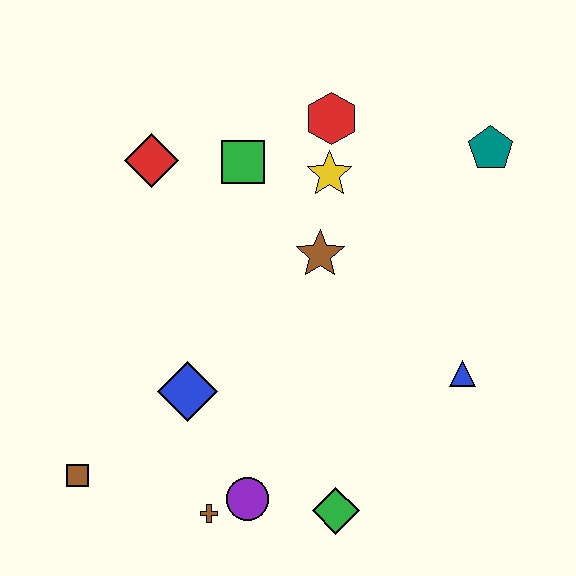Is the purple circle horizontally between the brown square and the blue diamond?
No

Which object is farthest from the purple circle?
The teal pentagon is farthest from the purple circle.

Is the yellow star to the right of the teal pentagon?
No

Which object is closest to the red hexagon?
The yellow star is closest to the red hexagon.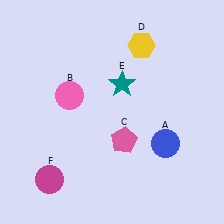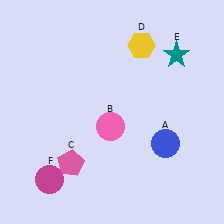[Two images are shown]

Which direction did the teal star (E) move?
The teal star (E) moved right.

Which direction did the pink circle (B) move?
The pink circle (B) moved right.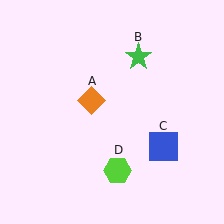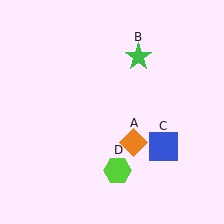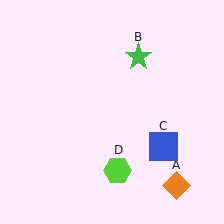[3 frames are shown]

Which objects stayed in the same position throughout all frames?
Green star (object B) and blue square (object C) and lime hexagon (object D) remained stationary.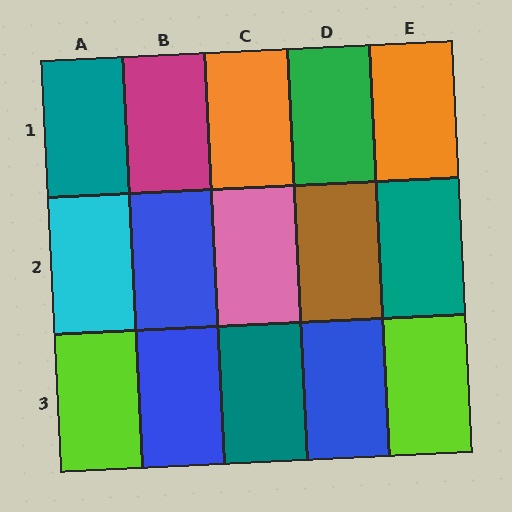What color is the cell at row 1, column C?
Orange.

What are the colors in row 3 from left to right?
Lime, blue, teal, blue, lime.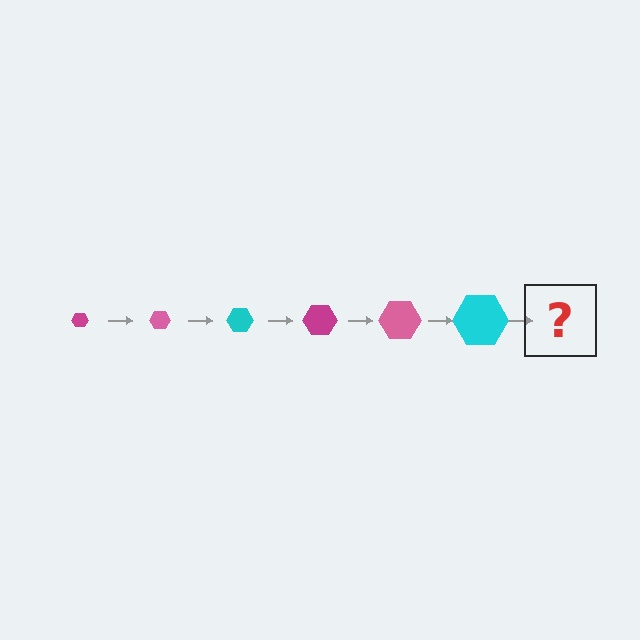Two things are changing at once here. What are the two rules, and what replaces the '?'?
The two rules are that the hexagon grows larger each step and the color cycles through magenta, pink, and cyan. The '?' should be a magenta hexagon, larger than the previous one.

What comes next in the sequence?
The next element should be a magenta hexagon, larger than the previous one.